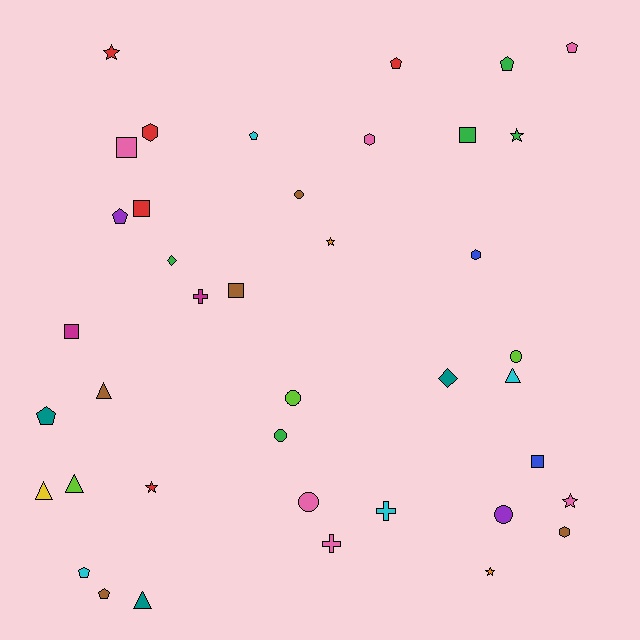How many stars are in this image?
There are 6 stars.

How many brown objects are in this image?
There are 5 brown objects.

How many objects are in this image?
There are 40 objects.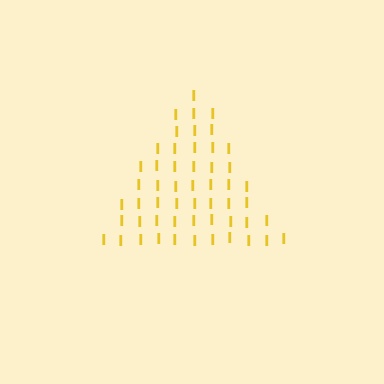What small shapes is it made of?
It is made of small letter I's.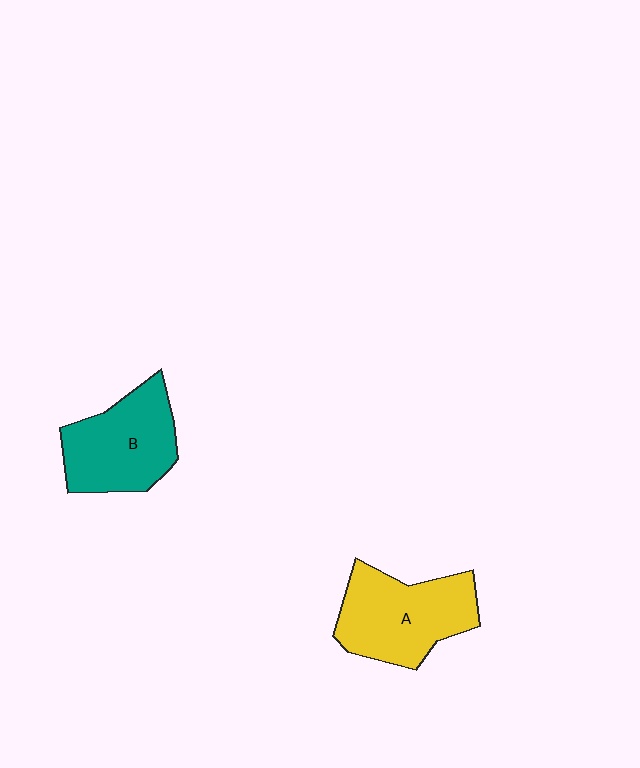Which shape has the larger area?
Shape A (yellow).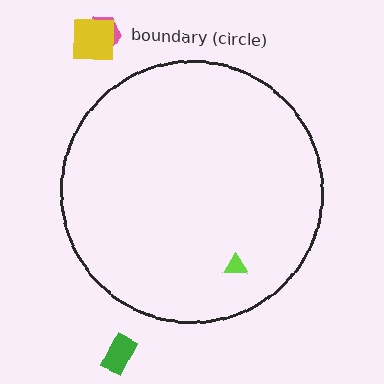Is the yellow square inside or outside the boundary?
Outside.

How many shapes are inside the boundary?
1 inside, 3 outside.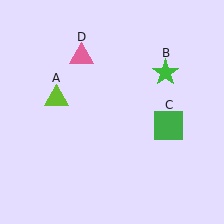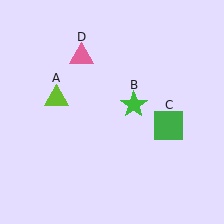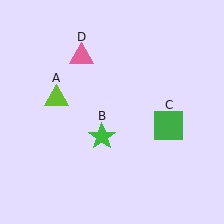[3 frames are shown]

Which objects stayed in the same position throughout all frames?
Lime triangle (object A) and green square (object C) and pink triangle (object D) remained stationary.